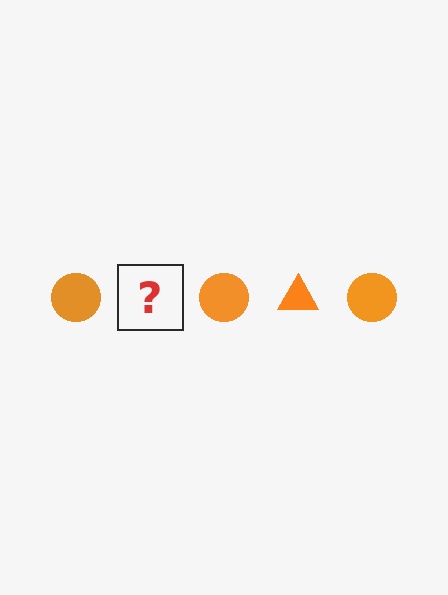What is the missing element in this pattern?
The missing element is an orange triangle.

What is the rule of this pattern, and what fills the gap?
The rule is that the pattern cycles through circle, triangle shapes in orange. The gap should be filled with an orange triangle.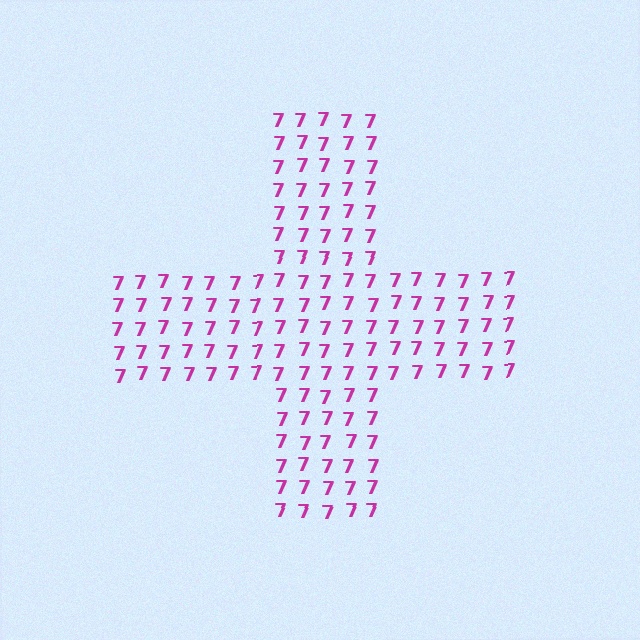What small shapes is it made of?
It is made of small digit 7's.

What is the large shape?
The large shape is a cross.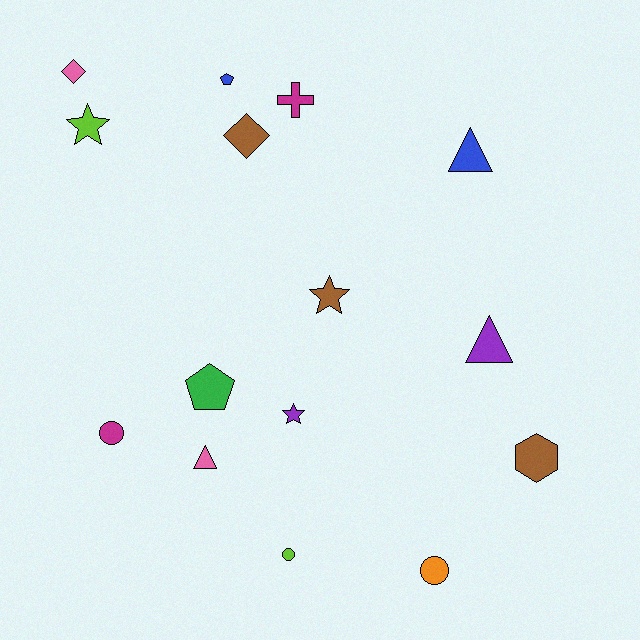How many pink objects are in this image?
There are 2 pink objects.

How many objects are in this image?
There are 15 objects.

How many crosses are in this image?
There is 1 cross.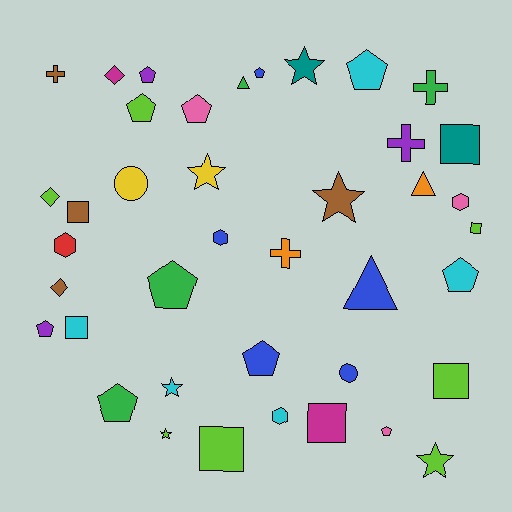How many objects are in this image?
There are 40 objects.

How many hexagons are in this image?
There are 4 hexagons.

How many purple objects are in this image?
There are 3 purple objects.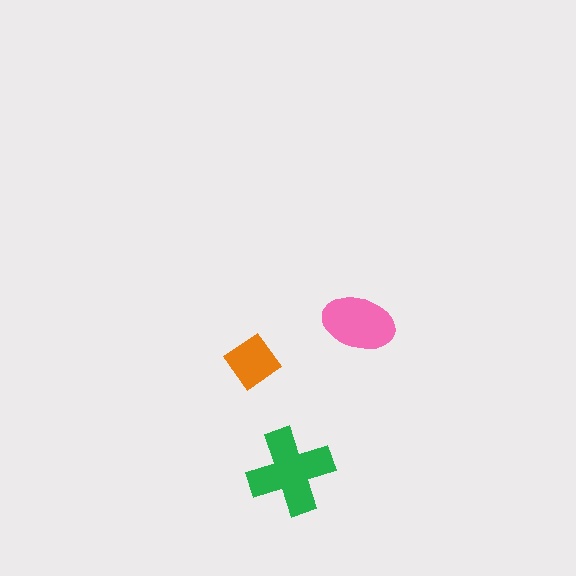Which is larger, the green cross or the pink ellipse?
The green cross.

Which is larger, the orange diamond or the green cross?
The green cross.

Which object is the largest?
The green cross.